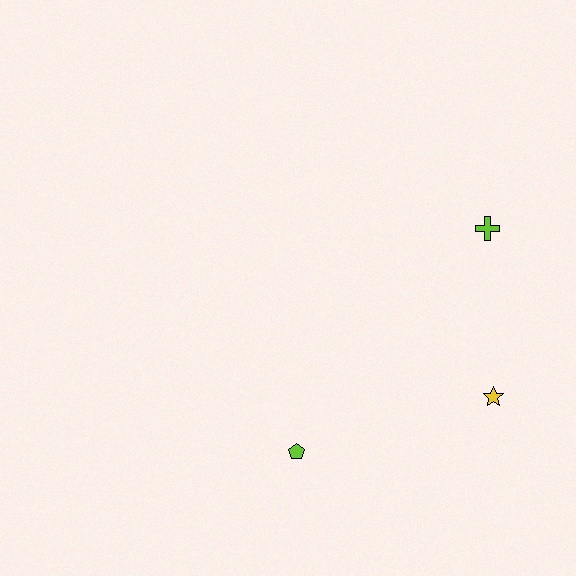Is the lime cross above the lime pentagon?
Yes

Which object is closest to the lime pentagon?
The yellow star is closest to the lime pentagon.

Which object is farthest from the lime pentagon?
The lime cross is farthest from the lime pentagon.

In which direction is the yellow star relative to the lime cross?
The yellow star is below the lime cross.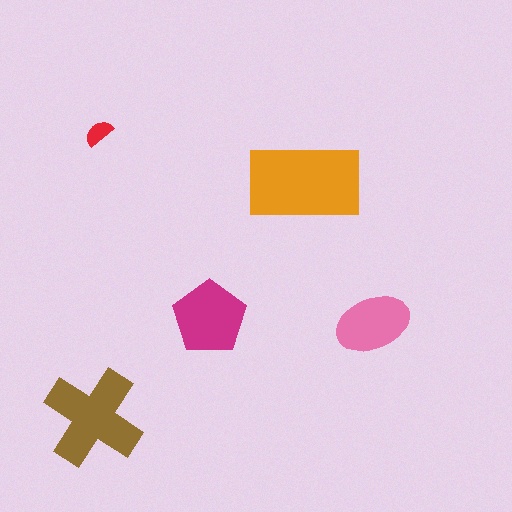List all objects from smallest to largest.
The red semicircle, the pink ellipse, the magenta pentagon, the brown cross, the orange rectangle.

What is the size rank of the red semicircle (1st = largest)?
5th.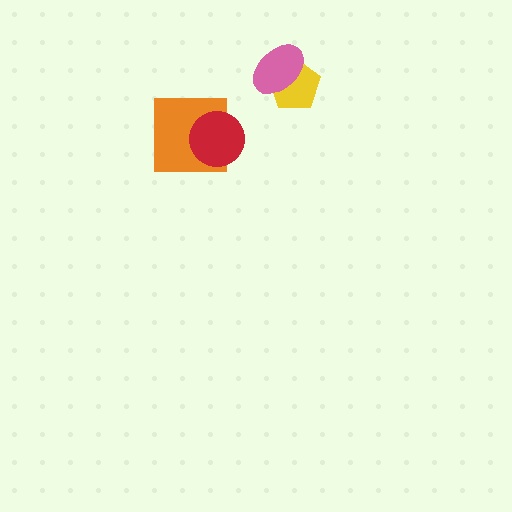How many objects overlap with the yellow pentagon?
1 object overlaps with the yellow pentagon.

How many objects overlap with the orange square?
1 object overlaps with the orange square.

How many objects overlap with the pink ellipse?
1 object overlaps with the pink ellipse.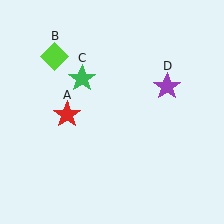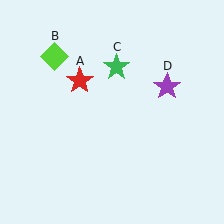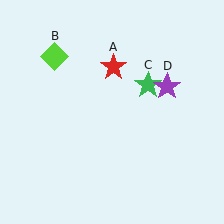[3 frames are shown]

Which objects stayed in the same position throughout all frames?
Lime diamond (object B) and purple star (object D) remained stationary.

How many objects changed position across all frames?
2 objects changed position: red star (object A), green star (object C).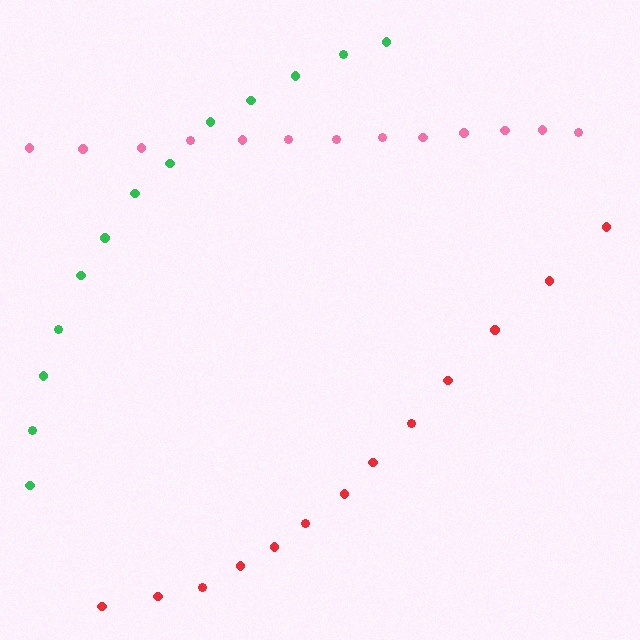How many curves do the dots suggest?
There are 3 distinct paths.